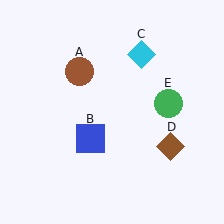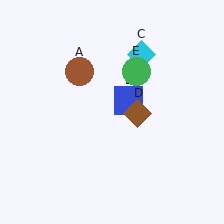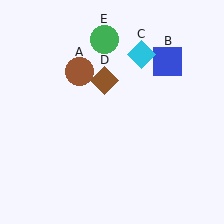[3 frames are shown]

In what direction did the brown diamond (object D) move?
The brown diamond (object D) moved up and to the left.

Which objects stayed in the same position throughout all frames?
Brown circle (object A) and cyan diamond (object C) remained stationary.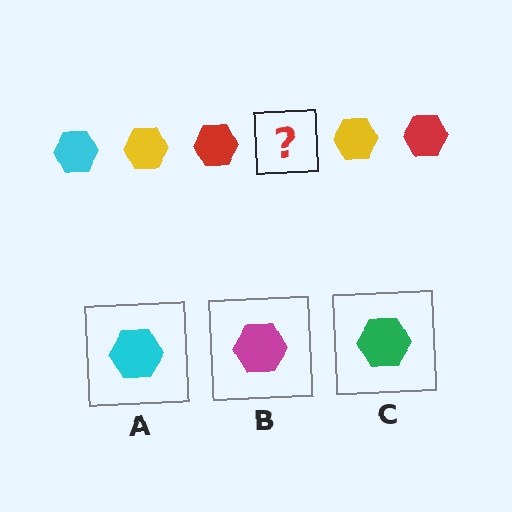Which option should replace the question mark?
Option A.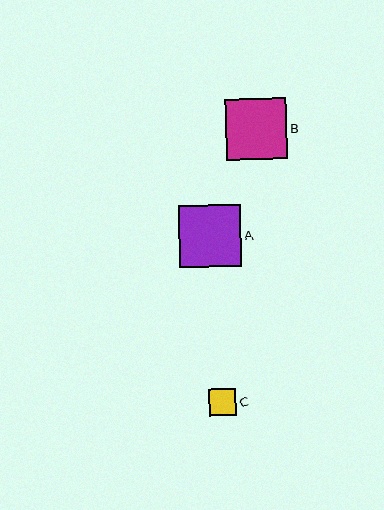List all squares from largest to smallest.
From largest to smallest: A, B, C.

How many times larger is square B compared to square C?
Square B is approximately 2.2 times the size of square C.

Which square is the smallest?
Square C is the smallest with a size of approximately 27 pixels.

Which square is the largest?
Square A is the largest with a size of approximately 62 pixels.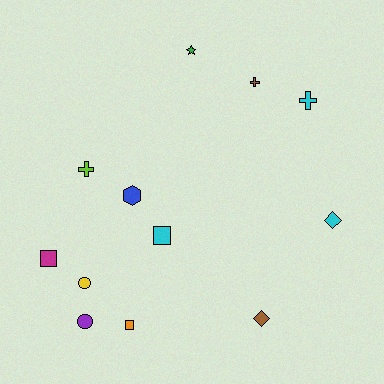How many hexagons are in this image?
There is 1 hexagon.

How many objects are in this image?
There are 12 objects.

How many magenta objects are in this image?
There is 1 magenta object.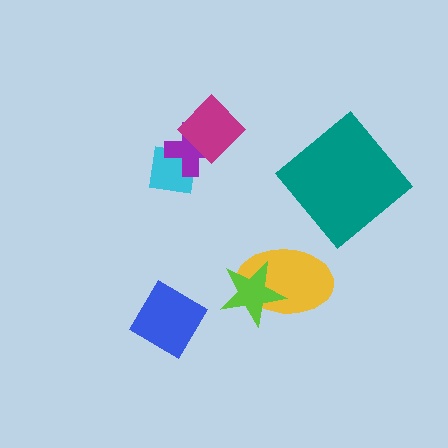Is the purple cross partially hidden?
Yes, it is partially covered by another shape.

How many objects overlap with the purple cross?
2 objects overlap with the purple cross.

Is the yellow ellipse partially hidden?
Yes, it is partially covered by another shape.